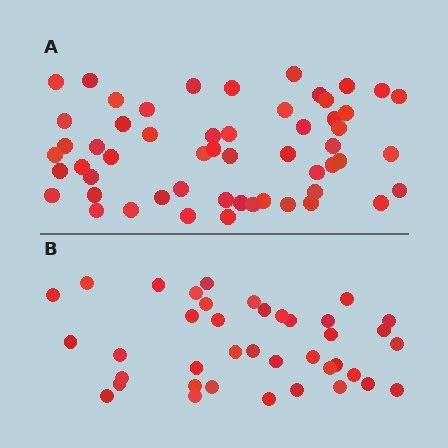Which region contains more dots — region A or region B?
Region A (the top region) has more dots.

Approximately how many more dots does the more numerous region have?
Region A has approximately 15 more dots than region B.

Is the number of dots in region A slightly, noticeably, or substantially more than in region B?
Region A has noticeably more, but not dramatically so. The ratio is roughly 1.4 to 1.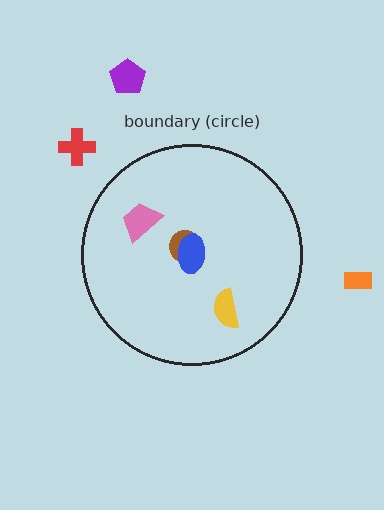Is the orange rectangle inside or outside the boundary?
Outside.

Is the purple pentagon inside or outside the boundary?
Outside.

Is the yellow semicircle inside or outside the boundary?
Inside.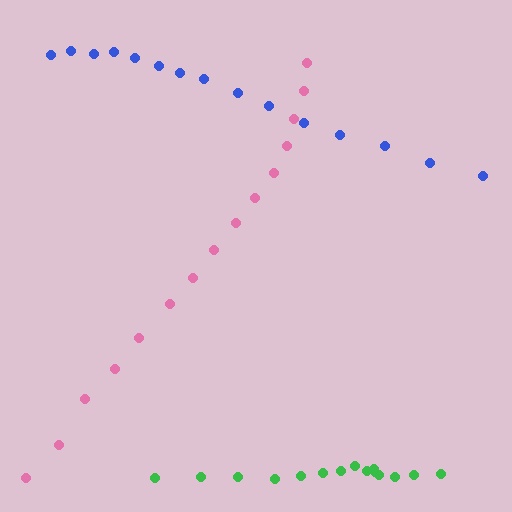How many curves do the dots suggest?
There are 3 distinct paths.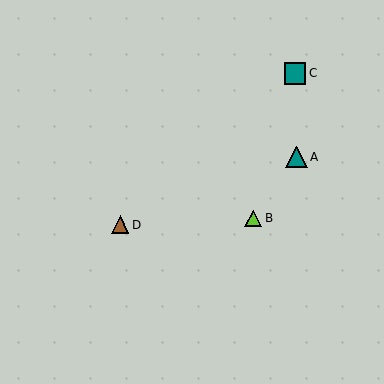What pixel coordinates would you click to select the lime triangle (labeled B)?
Click at (253, 218) to select the lime triangle B.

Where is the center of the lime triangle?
The center of the lime triangle is at (253, 218).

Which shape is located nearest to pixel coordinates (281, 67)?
The teal square (labeled C) at (295, 73) is nearest to that location.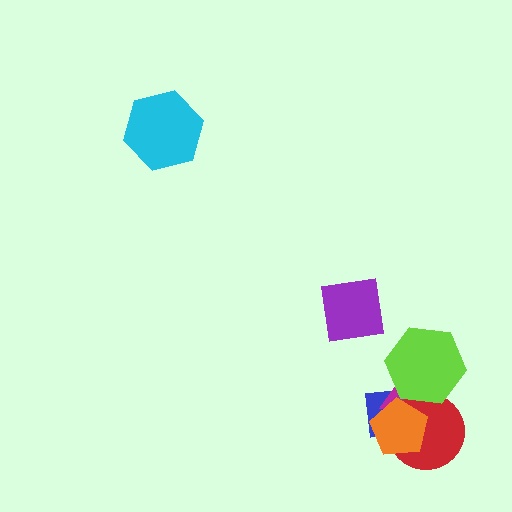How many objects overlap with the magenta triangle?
4 objects overlap with the magenta triangle.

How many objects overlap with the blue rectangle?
4 objects overlap with the blue rectangle.